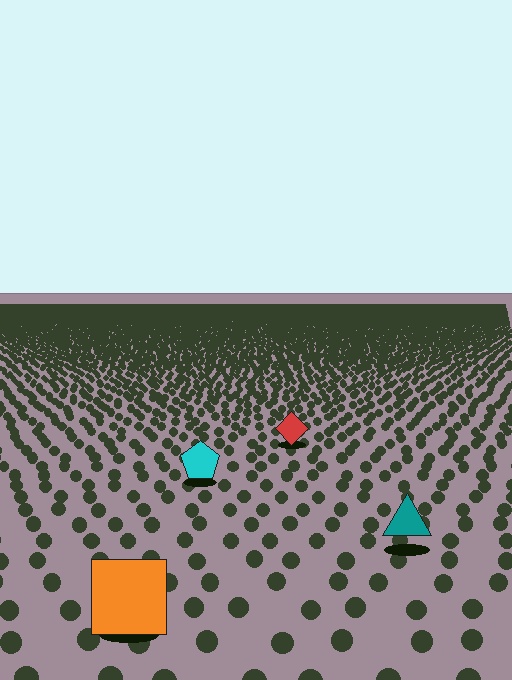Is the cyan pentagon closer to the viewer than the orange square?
No. The orange square is closer — you can tell from the texture gradient: the ground texture is coarser near it.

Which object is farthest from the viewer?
The red diamond is farthest from the viewer. It appears smaller and the ground texture around it is denser.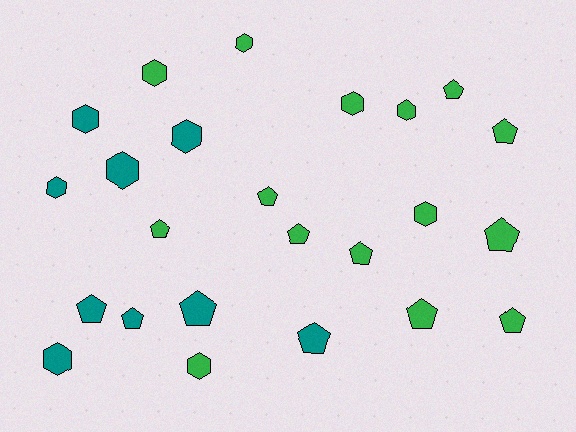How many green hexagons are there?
There are 6 green hexagons.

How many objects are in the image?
There are 24 objects.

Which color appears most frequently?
Green, with 15 objects.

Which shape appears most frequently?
Pentagon, with 13 objects.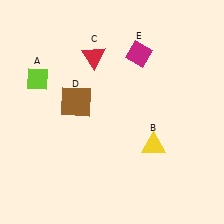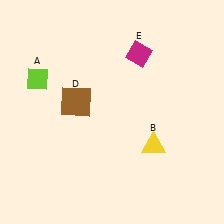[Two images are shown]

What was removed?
The red triangle (C) was removed in Image 2.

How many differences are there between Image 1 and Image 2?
There is 1 difference between the two images.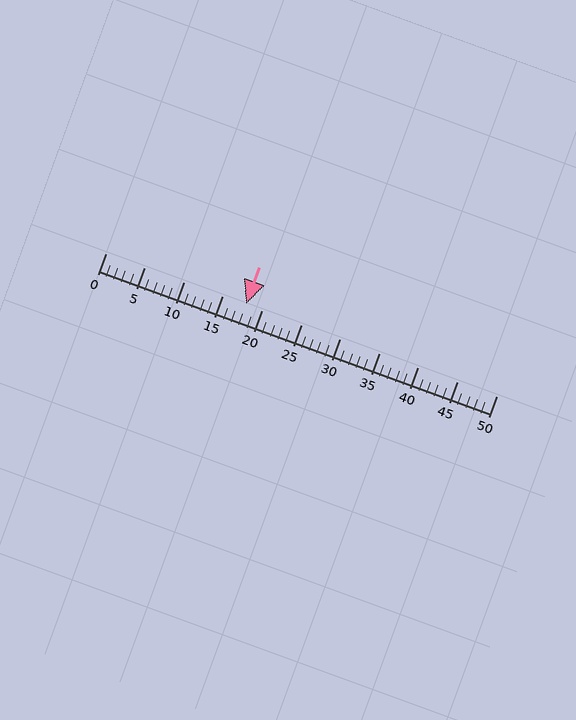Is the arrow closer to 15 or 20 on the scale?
The arrow is closer to 20.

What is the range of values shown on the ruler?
The ruler shows values from 0 to 50.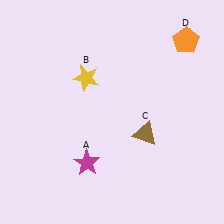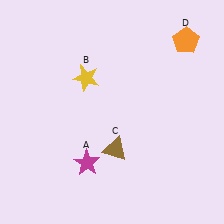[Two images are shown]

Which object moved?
The brown triangle (C) moved left.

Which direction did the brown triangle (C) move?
The brown triangle (C) moved left.